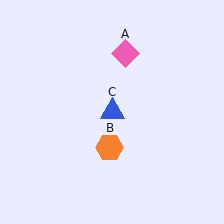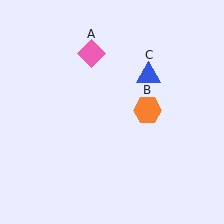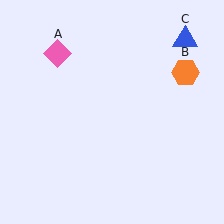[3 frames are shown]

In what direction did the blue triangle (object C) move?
The blue triangle (object C) moved up and to the right.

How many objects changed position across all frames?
3 objects changed position: pink diamond (object A), orange hexagon (object B), blue triangle (object C).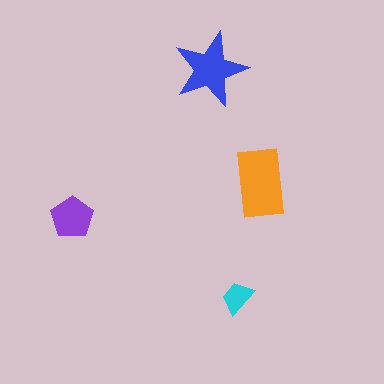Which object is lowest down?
The cyan trapezoid is bottommost.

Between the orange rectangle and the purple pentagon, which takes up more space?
The orange rectangle.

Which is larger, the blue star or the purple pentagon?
The blue star.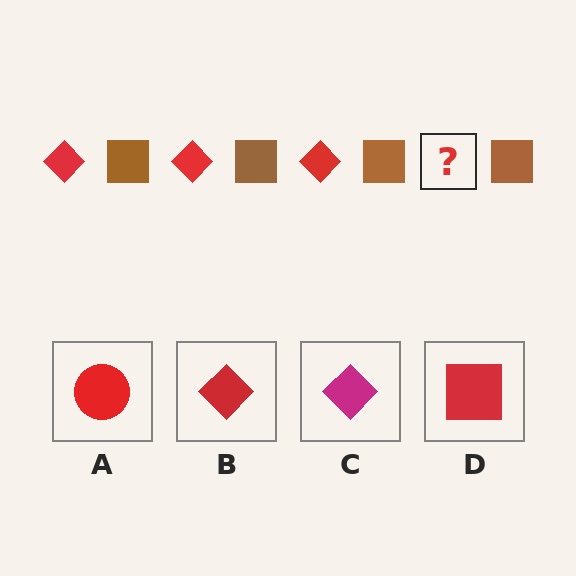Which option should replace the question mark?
Option B.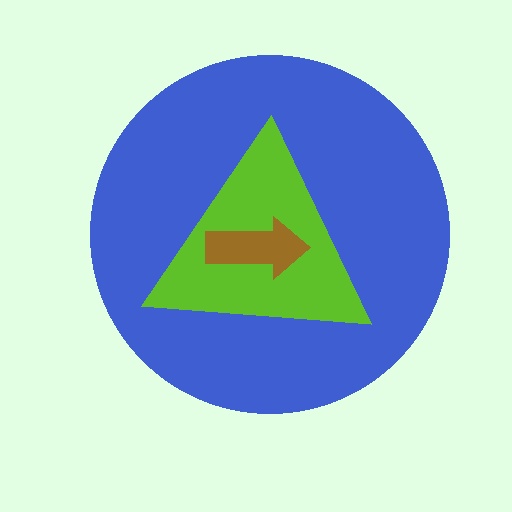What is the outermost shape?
The blue circle.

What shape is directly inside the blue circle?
The lime triangle.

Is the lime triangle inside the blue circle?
Yes.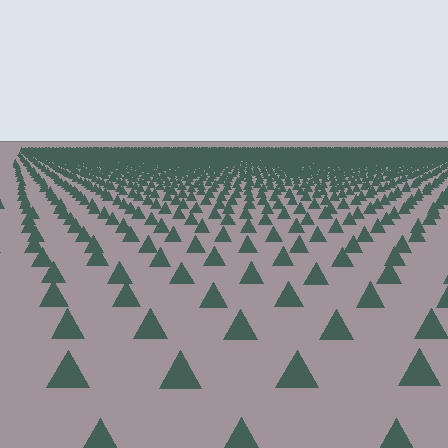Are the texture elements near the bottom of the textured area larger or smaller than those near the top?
Larger. Near the bottom, elements are closer to the viewer and appear at a bigger on-screen size.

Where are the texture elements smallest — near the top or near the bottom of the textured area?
Near the top.